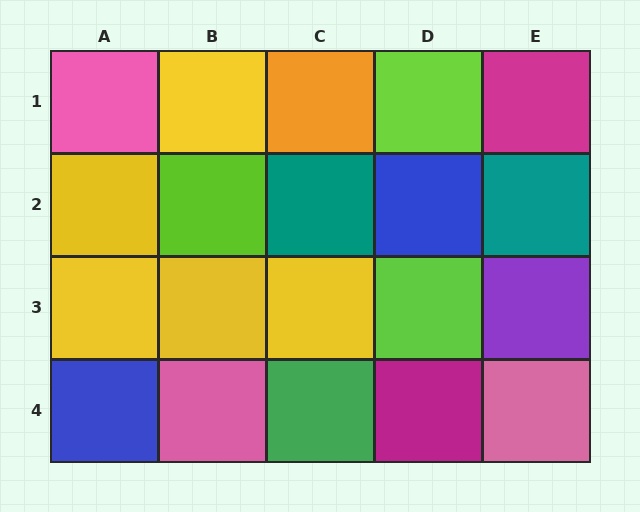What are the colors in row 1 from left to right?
Pink, yellow, orange, lime, magenta.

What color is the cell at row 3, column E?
Purple.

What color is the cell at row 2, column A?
Yellow.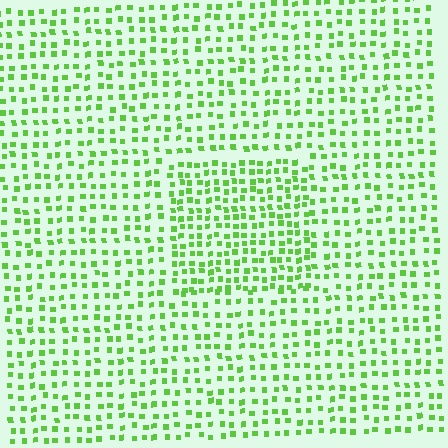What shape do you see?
I see a rectangle.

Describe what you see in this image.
The image contains small lime elements arranged at two different densities. A rectangle-shaped region is visible where the elements are more densely packed than the surrounding area.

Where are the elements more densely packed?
The elements are more densely packed inside the rectangle boundary.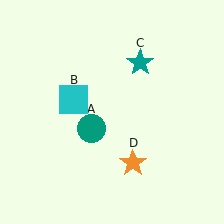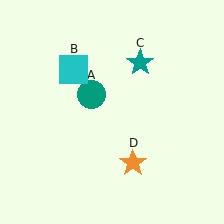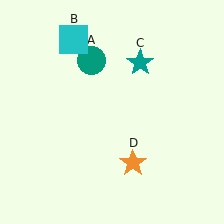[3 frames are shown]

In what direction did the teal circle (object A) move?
The teal circle (object A) moved up.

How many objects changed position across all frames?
2 objects changed position: teal circle (object A), cyan square (object B).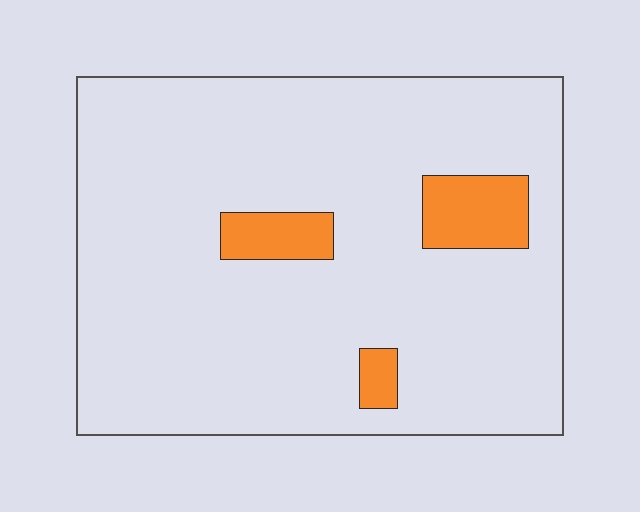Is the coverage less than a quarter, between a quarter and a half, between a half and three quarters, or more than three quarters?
Less than a quarter.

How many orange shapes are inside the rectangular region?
3.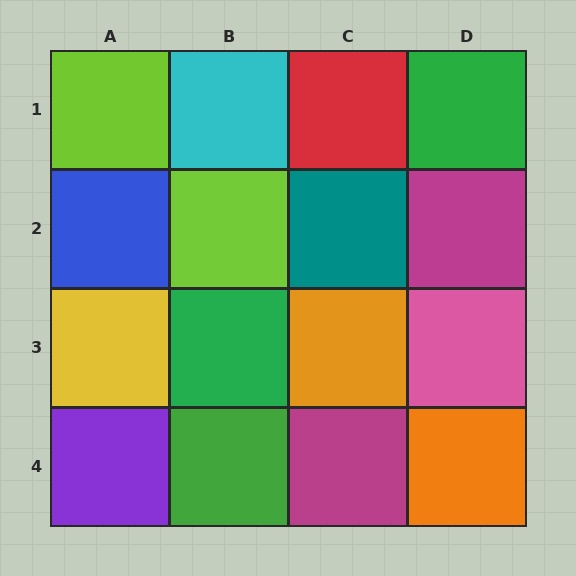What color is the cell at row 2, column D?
Magenta.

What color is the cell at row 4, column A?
Purple.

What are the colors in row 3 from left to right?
Yellow, green, orange, pink.